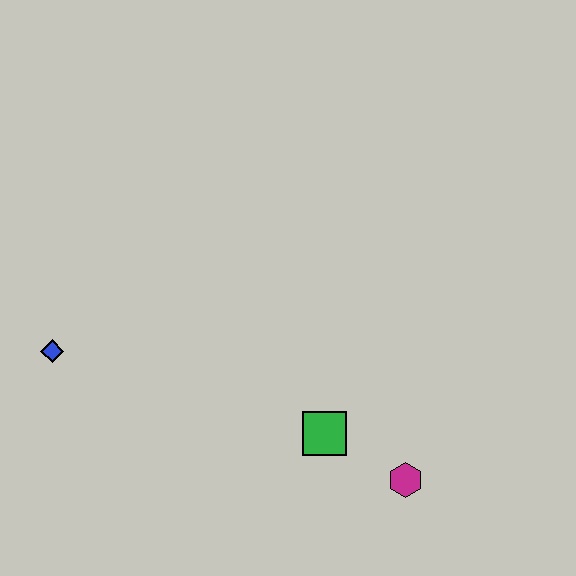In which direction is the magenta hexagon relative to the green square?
The magenta hexagon is to the right of the green square.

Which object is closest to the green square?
The magenta hexagon is closest to the green square.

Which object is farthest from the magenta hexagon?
The blue diamond is farthest from the magenta hexagon.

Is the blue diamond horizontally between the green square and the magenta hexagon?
No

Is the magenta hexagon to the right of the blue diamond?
Yes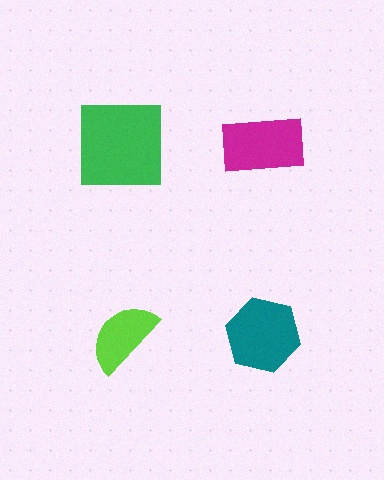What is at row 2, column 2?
A teal hexagon.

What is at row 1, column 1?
A green square.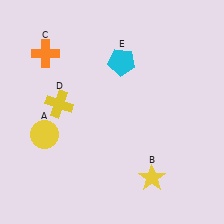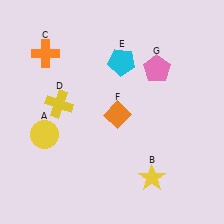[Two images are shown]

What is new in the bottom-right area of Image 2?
An orange diamond (F) was added in the bottom-right area of Image 2.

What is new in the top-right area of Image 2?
A pink pentagon (G) was added in the top-right area of Image 2.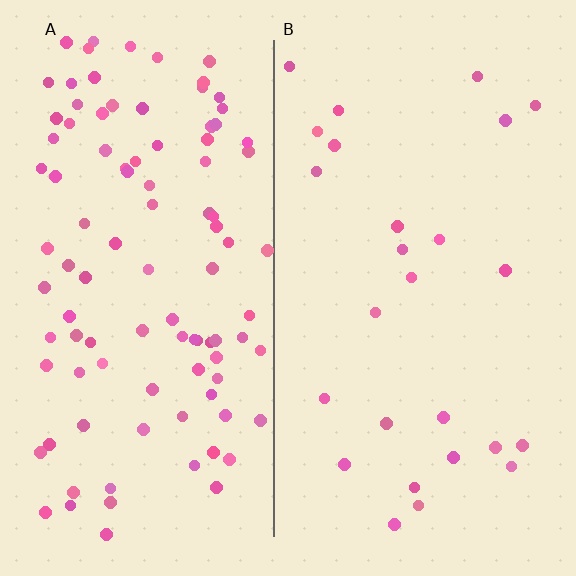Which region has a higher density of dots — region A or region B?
A (the left).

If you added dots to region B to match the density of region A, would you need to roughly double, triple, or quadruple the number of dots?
Approximately quadruple.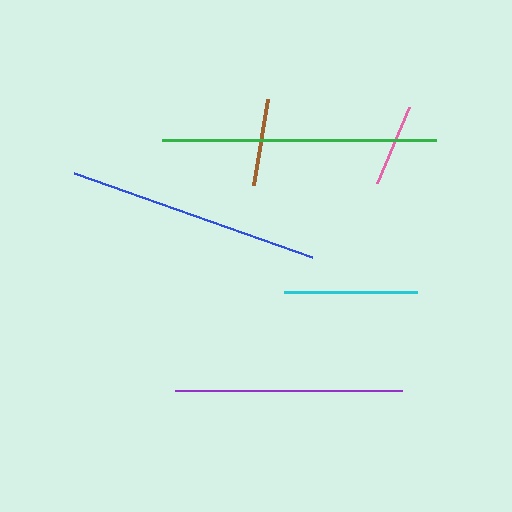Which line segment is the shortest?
The pink line is the shortest at approximately 82 pixels.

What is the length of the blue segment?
The blue segment is approximately 252 pixels long.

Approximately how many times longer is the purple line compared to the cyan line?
The purple line is approximately 1.7 times the length of the cyan line.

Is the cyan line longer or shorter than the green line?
The green line is longer than the cyan line.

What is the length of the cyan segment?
The cyan segment is approximately 132 pixels long.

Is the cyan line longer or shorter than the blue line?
The blue line is longer than the cyan line.